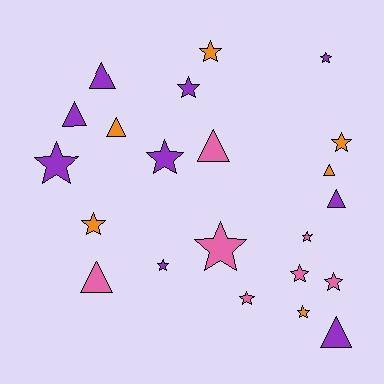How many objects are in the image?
There are 22 objects.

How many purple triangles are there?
There are 4 purple triangles.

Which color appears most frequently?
Purple, with 9 objects.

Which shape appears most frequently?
Star, with 14 objects.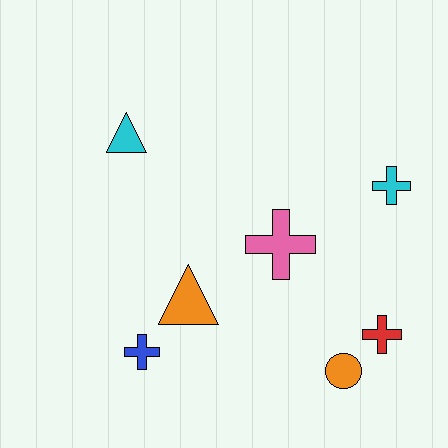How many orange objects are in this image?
There are 2 orange objects.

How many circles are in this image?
There is 1 circle.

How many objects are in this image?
There are 7 objects.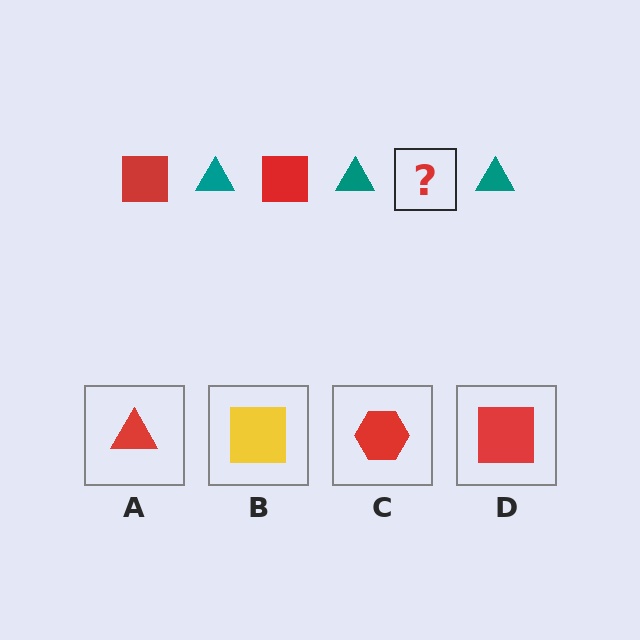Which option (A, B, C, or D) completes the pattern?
D.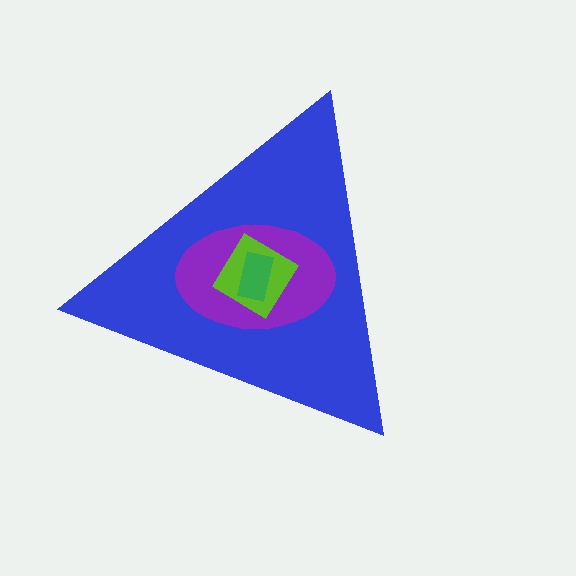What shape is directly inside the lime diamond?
The green rectangle.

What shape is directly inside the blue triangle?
The purple ellipse.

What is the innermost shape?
The green rectangle.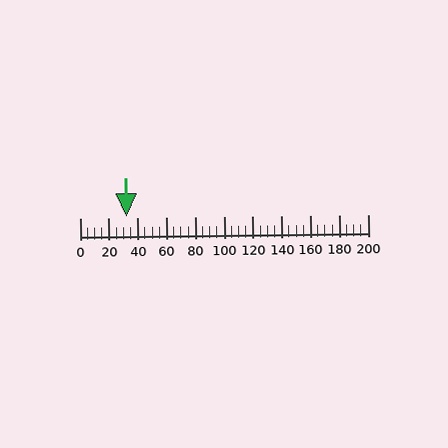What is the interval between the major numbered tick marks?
The major tick marks are spaced 20 units apart.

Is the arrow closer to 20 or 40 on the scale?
The arrow is closer to 40.